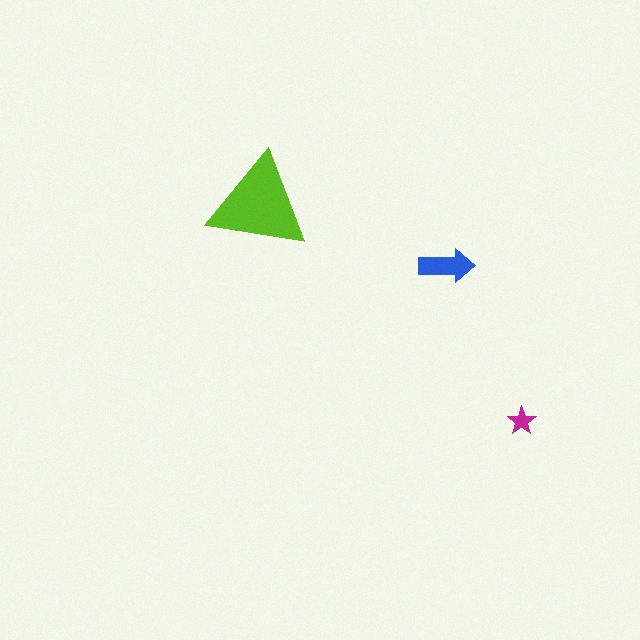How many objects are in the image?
There are 3 objects in the image.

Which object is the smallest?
The magenta star.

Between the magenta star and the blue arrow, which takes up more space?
The blue arrow.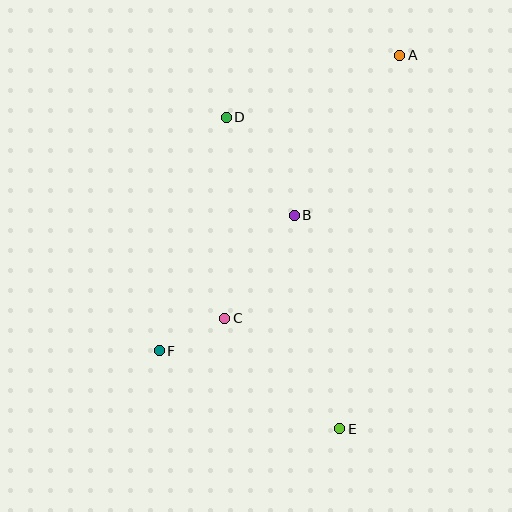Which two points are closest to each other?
Points C and F are closest to each other.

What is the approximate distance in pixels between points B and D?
The distance between B and D is approximately 120 pixels.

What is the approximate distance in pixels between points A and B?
The distance between A and B is approximately 191 pixels.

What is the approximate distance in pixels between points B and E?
The distance between B and E is approximately 218 pixels.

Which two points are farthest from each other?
Points A and F are farthest from each other.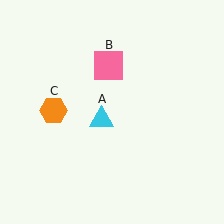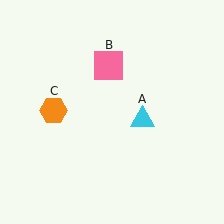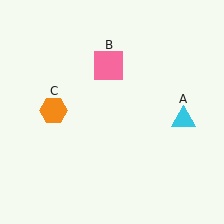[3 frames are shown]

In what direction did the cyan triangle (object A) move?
The cyan triangle (object A) moved right.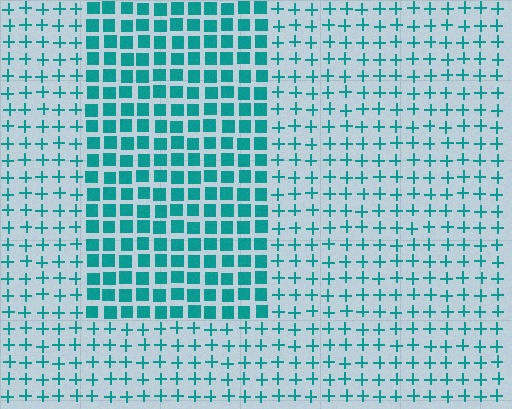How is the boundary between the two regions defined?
The boundary is defined by a change in element shape: squares inside vs. plus signs outside. All elements share the same color and spacing.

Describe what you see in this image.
The image is filled with small teal elements arranged in a uniform grid. A rectangle-shaped region contains squares, while the surrounding area contains plus signs. The boundary is defined purely by the change in element shape.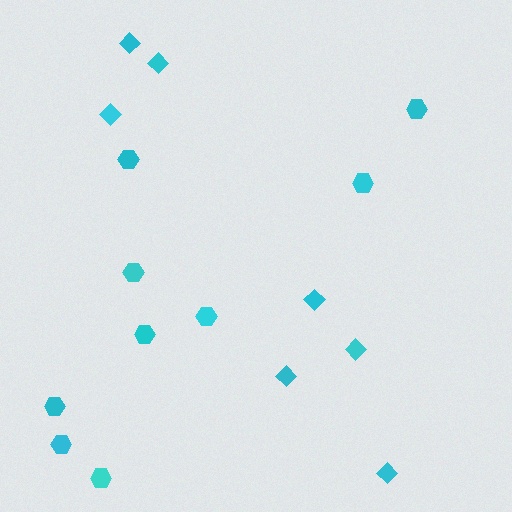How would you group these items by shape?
There are 2 groups: one group of diamonds (7) and one group of hexagons (9).